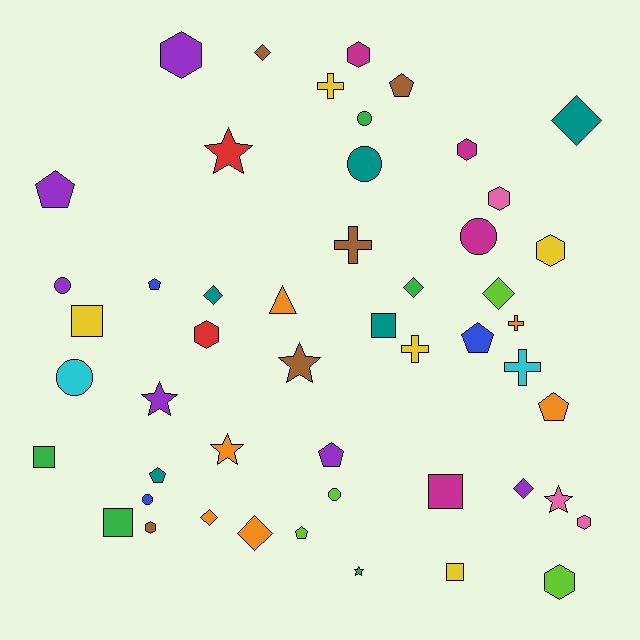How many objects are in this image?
There are 50 objects.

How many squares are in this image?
There are 6 squares.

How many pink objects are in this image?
There are 3 pink objects.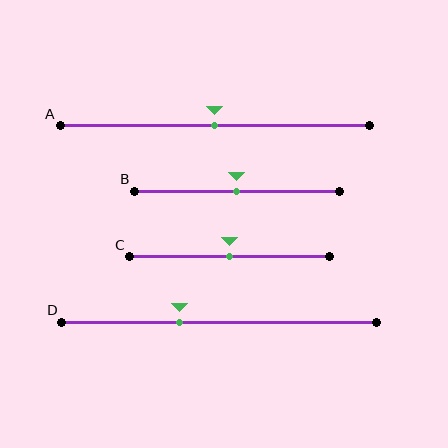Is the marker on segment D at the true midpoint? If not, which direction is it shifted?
No, the marker on segment D is shifted to the left by about 13% of the segment length.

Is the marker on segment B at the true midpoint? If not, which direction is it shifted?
Yes, the marker on segment B is at the true midpoint.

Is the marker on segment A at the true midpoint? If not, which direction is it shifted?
Yes, the marker on segment A is at the true midpoint.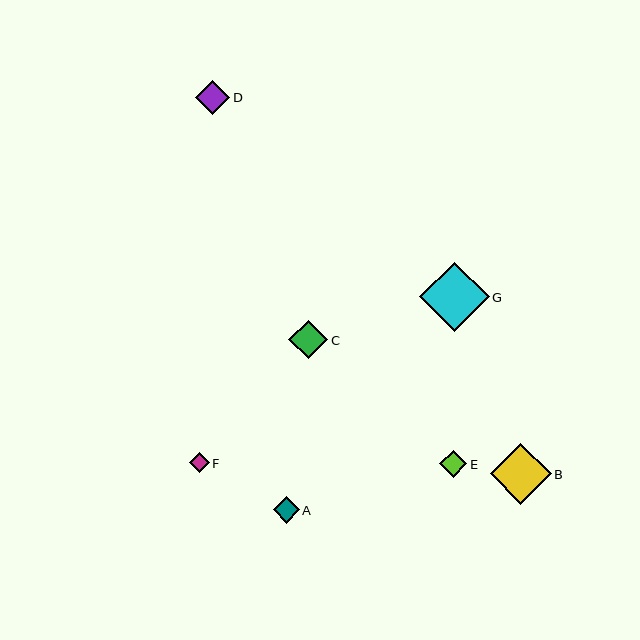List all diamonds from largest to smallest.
From largest to smallest: G, B, C, D, E, A, F.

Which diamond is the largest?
Diamond G is the largest with a size of approximately 70 pixels.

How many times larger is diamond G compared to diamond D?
Diamond G is approximately 2.0 times the size of diamond D.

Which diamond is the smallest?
Diamond F is the smallest with a size of approximately 20 pixels.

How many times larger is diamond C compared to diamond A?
Diamond C is approximately 1.5 times the size of diamond A.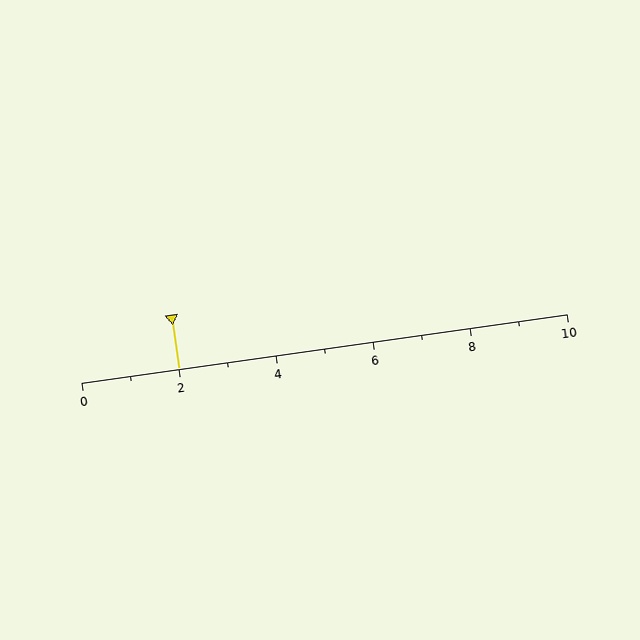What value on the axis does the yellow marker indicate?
The marker indicates approximately 2.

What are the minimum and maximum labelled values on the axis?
The axis runs from 0 to 10.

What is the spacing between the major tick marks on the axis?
The major ticks are spaced 2 apart.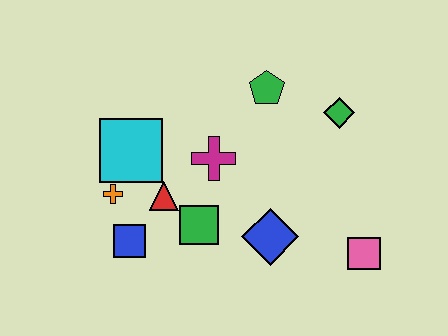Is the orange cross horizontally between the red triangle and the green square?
No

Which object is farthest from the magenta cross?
The pink square is farthest from the magenta cross.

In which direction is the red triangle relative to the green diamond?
The red triangle is to the left of the green diamond.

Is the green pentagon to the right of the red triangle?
Yes